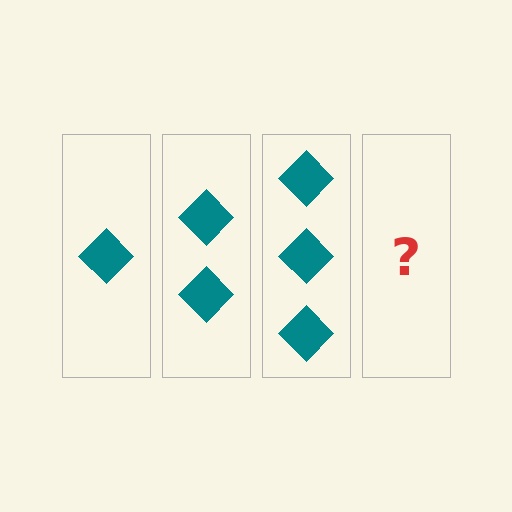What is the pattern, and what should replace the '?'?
The pattern is that each step adds one more diamond. The '?' should be 4 diamonds.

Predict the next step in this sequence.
The next step is 4 diamonds.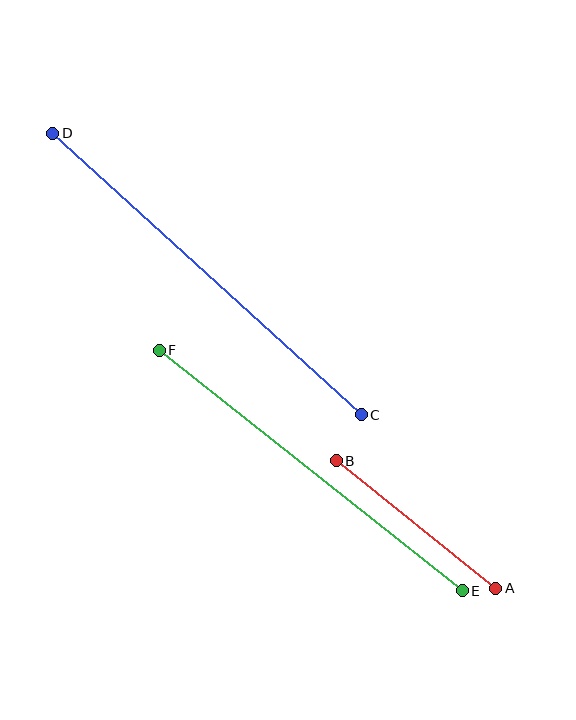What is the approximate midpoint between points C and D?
The midpoint is at approximately (207, 274) pixels.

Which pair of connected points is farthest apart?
Points C and D are farthest apart.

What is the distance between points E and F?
The distance is approximately 387 pixels.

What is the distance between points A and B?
The distance is approximately 204 pixels.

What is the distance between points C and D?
The distance is approximately 417 pixels.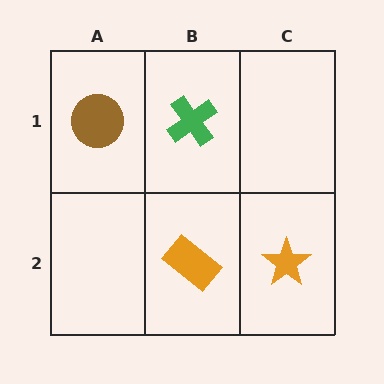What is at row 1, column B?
A green cross.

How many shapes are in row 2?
2 shapes.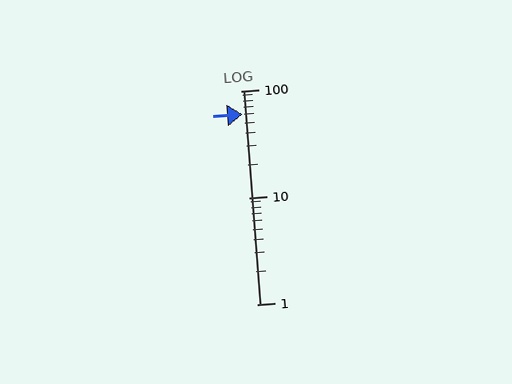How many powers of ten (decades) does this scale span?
The scale spans 2 decades, from 1 to 100.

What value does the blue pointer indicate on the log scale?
The pointer indicates approximately 60.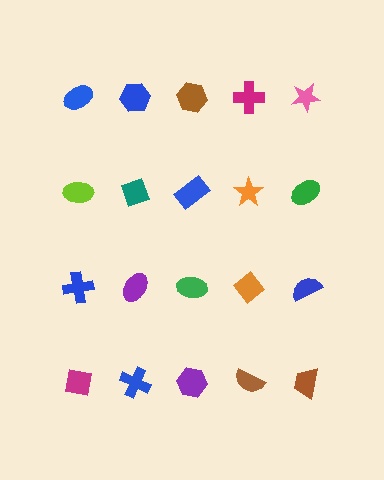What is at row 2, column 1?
A lime ellipse.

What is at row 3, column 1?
A blue cross.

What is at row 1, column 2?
A blue hexagon.